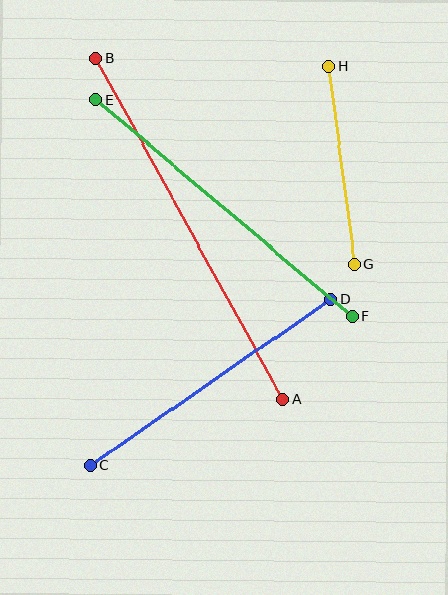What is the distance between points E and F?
The distance is approximately 336 pixels.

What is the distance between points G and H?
The distance is approximately 200 pixels.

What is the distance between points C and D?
The distance is approximately 292 pixels.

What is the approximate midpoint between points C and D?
The midpoint is at approximately (211, 382) pixels.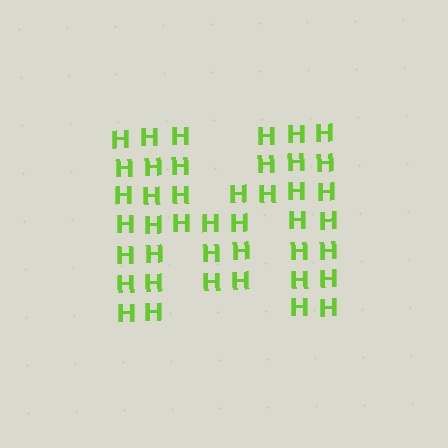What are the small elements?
The small elements are letter H's.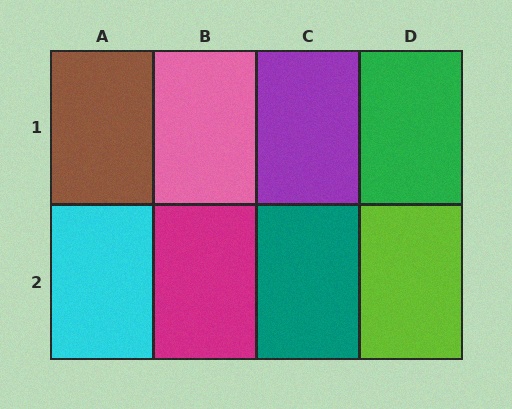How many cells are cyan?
1 cell is cyan.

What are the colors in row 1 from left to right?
Brown, pink, purple, green.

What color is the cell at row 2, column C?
Teal.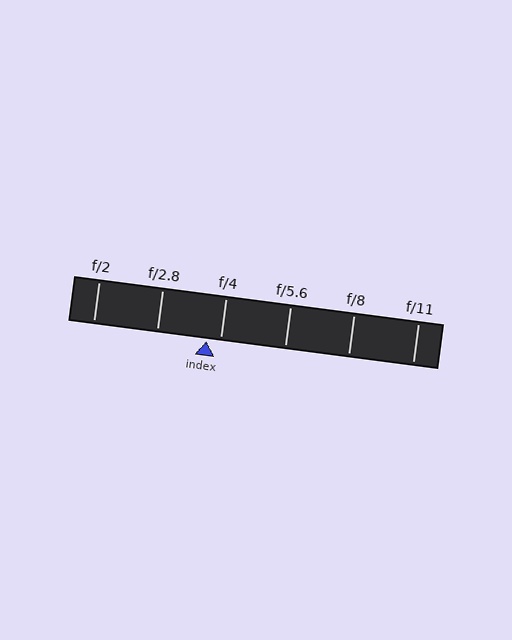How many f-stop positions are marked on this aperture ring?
There are 6 f-stop positions marked.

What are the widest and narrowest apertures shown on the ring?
The widest aperture shown is f/2 and the narrowest is f/11.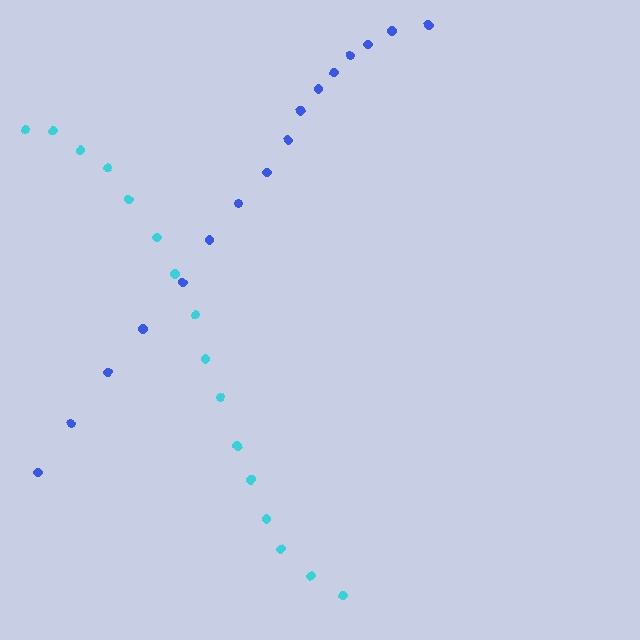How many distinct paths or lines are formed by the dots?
There are 2 distinct paths.